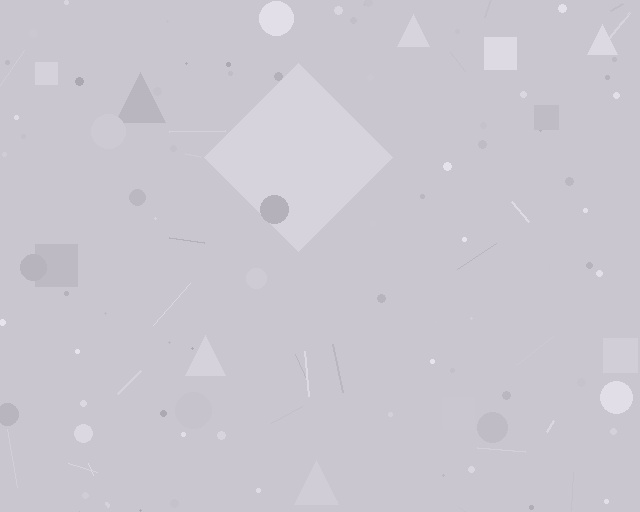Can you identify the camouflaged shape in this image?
The camouflaged shape is a diamond.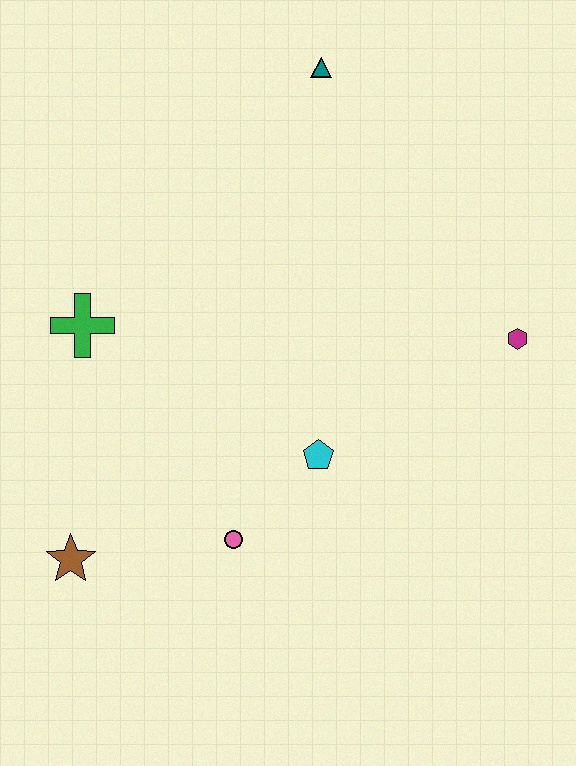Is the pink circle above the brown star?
Yes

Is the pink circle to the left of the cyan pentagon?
Yes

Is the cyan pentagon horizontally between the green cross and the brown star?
No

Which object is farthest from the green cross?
The magenta hexagon is farthest from the green cross.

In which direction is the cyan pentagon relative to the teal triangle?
The cyan pentagon is below the teal triangle.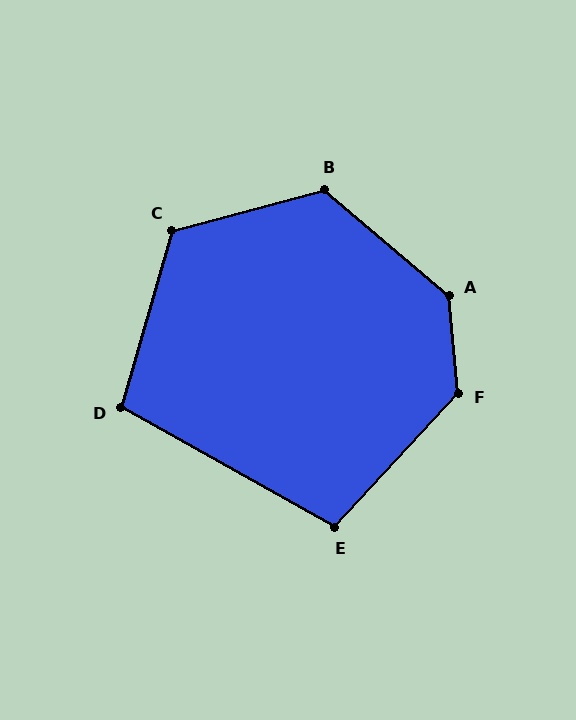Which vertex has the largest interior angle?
A, at approximately 135 degrees.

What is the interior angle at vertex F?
Approximately 132 degrees (obtuse).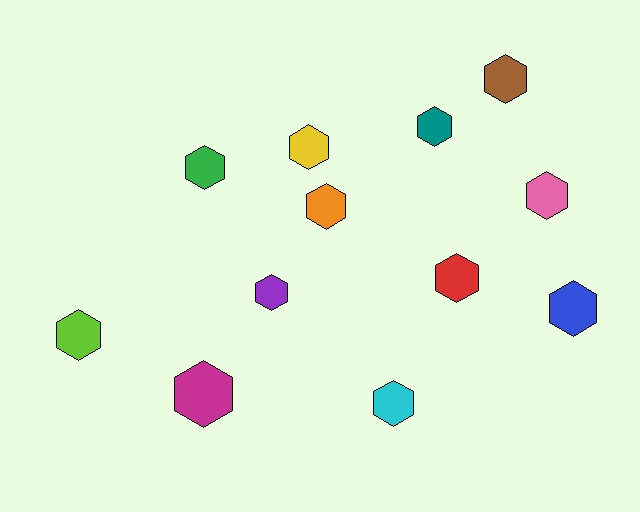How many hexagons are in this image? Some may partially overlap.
There are 12 hexagons.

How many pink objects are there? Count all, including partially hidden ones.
There is 1 pink object.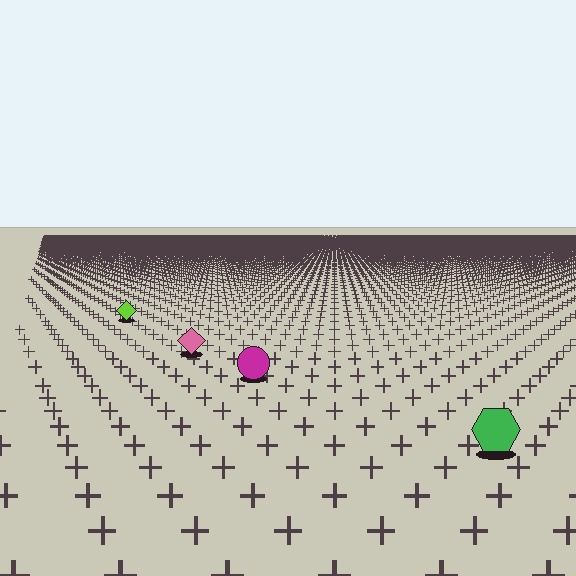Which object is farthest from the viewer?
The lime diamond is farthest from the viewer. It appears smaller and the ground texture around it is denser.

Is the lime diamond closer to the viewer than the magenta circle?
No. The magenta circle is closer — you can tell from the texture gradient: the ground texture is coarser near it.